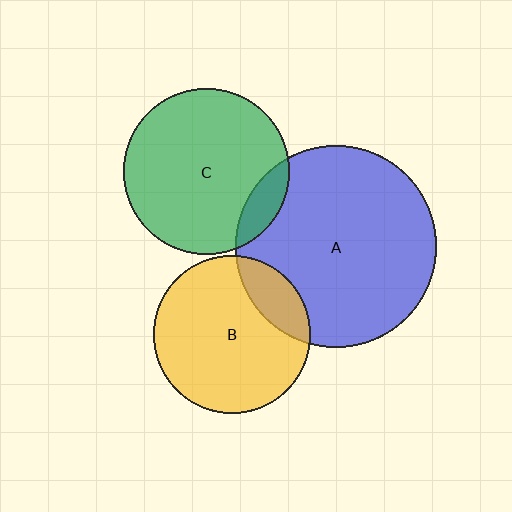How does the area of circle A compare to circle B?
Approximately 1.6 times.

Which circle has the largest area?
Circle A (blue).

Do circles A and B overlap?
Yes.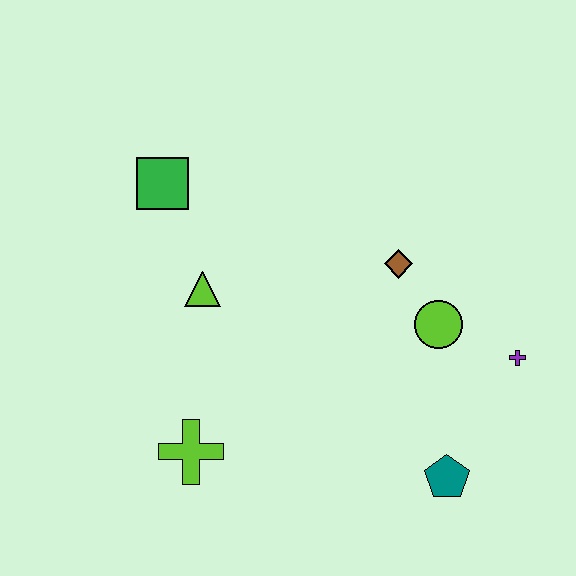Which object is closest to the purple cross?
The lime circle is closest to the purple cross.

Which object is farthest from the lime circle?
The green square is farthest from the lime circle.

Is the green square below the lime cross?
No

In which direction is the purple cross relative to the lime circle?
The purple cross is to the right of the lime circle.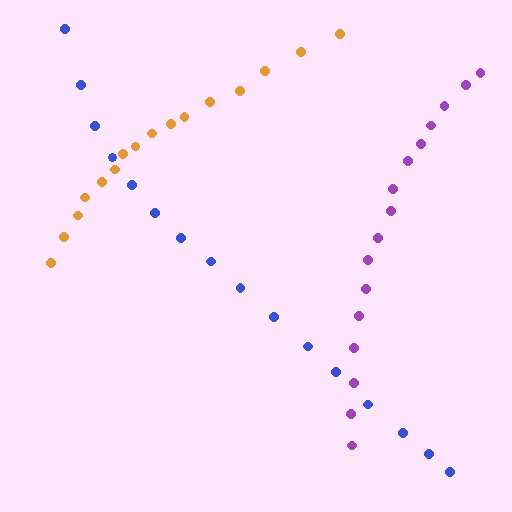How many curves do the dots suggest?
There are 3 distinct paths.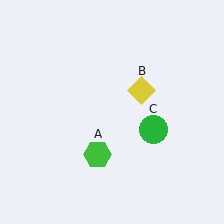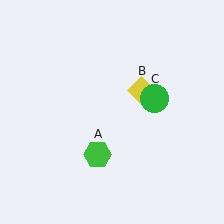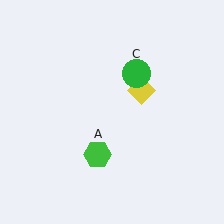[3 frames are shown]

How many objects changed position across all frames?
1 object changed position: green circle (object C).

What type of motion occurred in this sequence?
The green circle (object C) rotated counterclockwise around the center of the scene.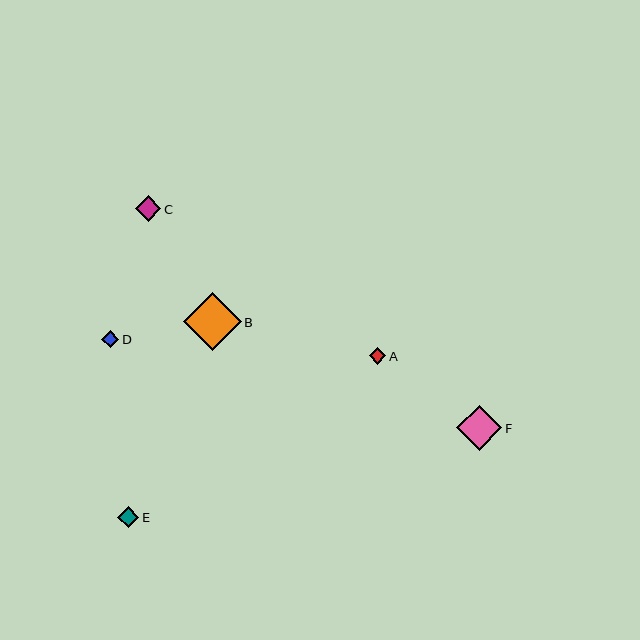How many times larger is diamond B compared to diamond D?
Diamond B is approximately 3.4 times the size of diamond D.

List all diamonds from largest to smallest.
From largest to smallest: B, F, C, E, D, A.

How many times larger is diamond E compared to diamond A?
Diamond E is approximately 1.3 times the size of diamond A.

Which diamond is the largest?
Diamond B is the largest with a size of approximately 58 pixels.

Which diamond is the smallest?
Diamond A is the smallest with a size of approximately 17 pixels.